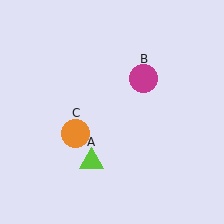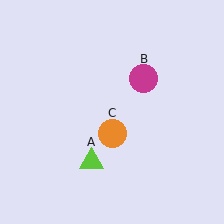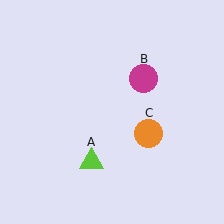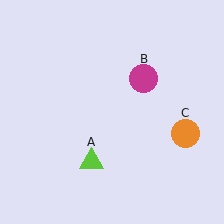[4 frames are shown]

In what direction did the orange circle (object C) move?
The orange circle (object C) moved right.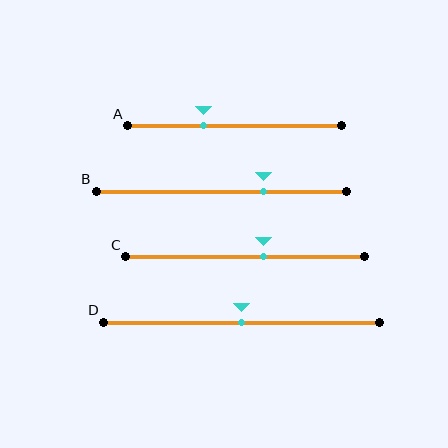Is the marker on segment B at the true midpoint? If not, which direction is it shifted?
No, the marker on segment B is shifted to the right by about 17% of the segment length.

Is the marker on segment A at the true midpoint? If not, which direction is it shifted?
No, the marker on segment A is shifted to the left by about 15% of the segment length.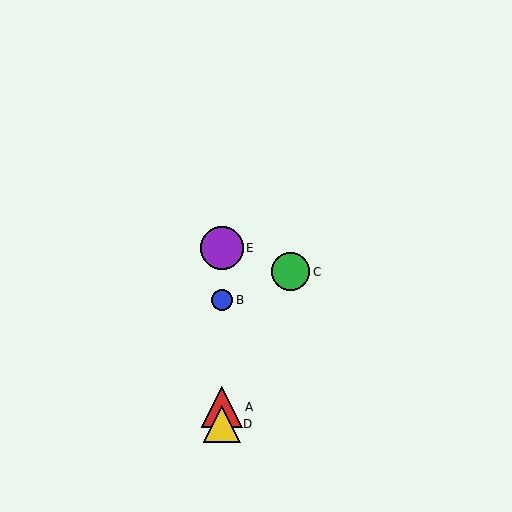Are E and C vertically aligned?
No, E is at x≈222 and C is at x≈290.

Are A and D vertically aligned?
Yes, both are at x≈222.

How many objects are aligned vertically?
4 objects (A, B, D, E) are aligned vertically.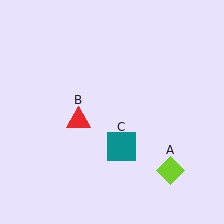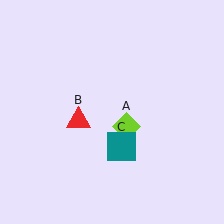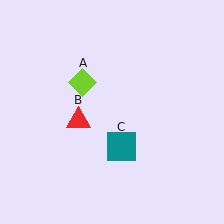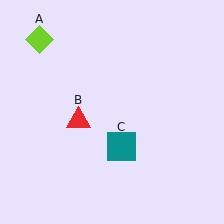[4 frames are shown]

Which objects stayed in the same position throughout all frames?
Red triangle (object B) and teal square (object C) remained stationary.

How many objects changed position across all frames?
1 object changed position: lime diamond (object A).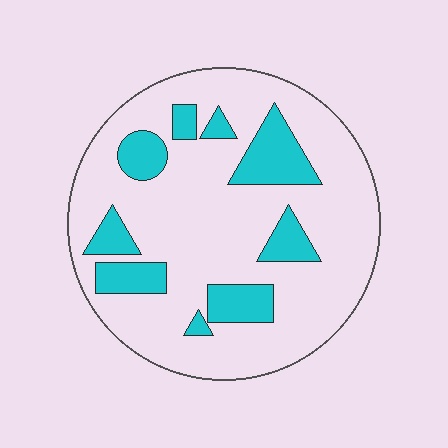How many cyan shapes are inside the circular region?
9.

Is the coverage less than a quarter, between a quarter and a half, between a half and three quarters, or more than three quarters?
Less than a quarter.